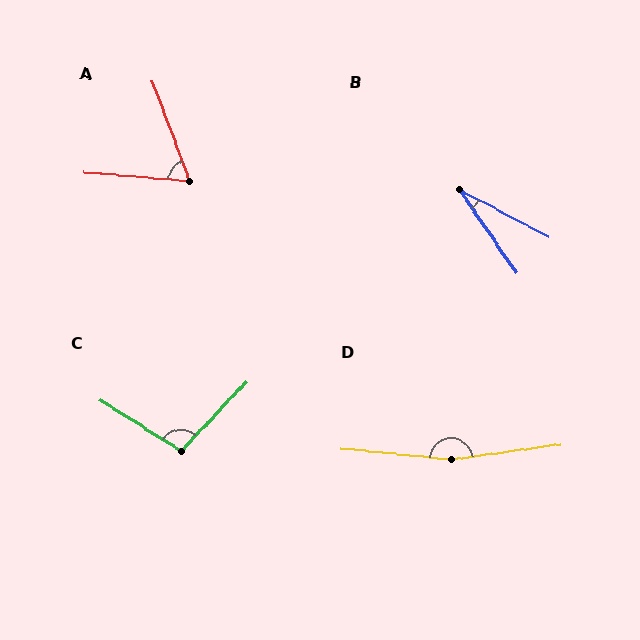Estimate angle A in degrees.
Approximately 65 degrees.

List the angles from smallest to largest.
B (28°), A (65°), C (101°), D (167°).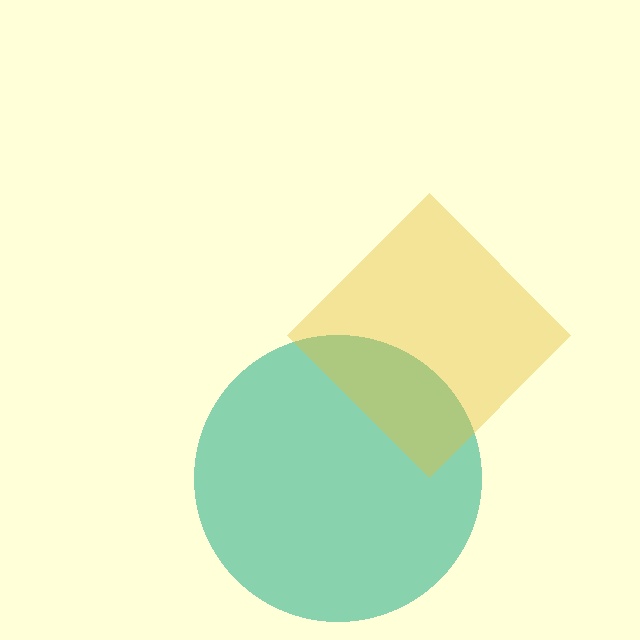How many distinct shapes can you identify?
There are 2 distinct shapes: a teal circle, a yellow diamond.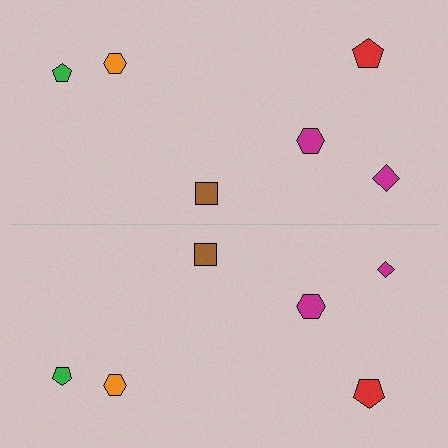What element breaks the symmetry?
The magenta diamond on the bottom side has a different size than its mirror counterpart.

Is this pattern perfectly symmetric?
No, the pattern is not perfectly symmetric. The magenta diamond on the bottom side has a different size than its mirror counterpart.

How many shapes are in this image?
There are 12 shapes in this image.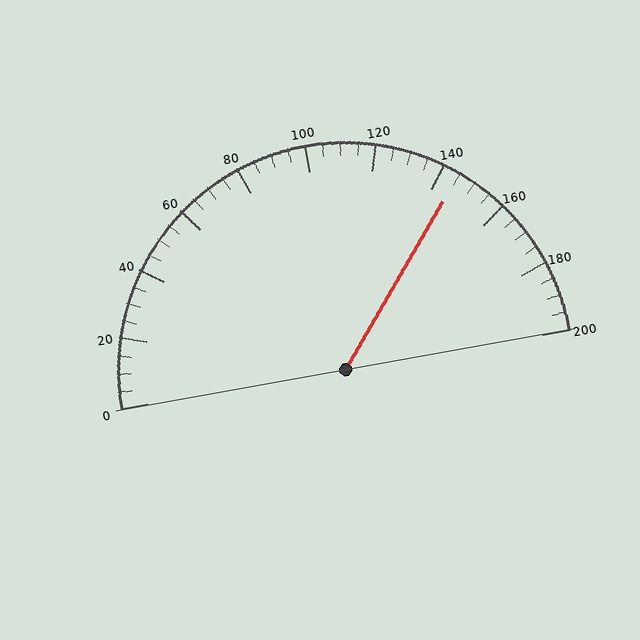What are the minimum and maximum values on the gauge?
The gauge ranges from 0 to 200.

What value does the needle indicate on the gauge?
The needle indicates approximately 145.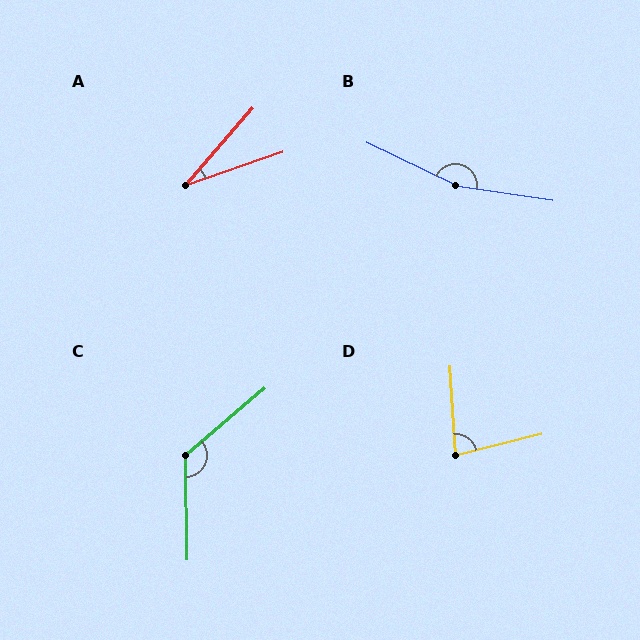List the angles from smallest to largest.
A (30°), D (79°), C (129°), B (163°).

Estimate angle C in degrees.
Approximately 129 degrees.